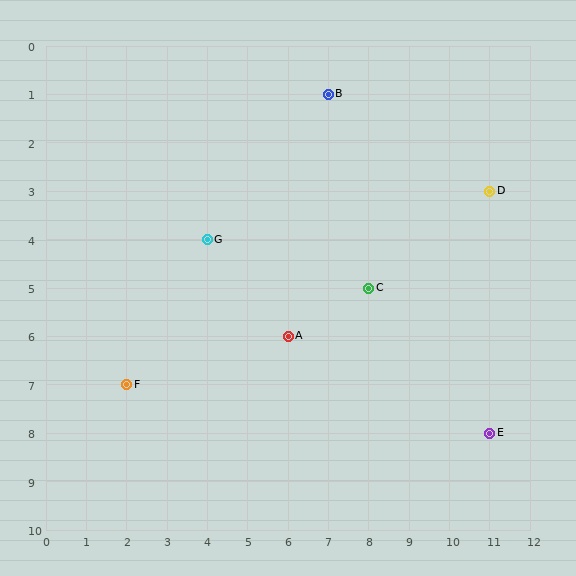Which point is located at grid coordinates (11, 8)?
Point E is at (11, 8).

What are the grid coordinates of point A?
Point A is at grid coordinates (6, 6).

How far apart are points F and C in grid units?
Points F and C are 6 columns and 2 rows apart (about 6.3 grid units diagonally).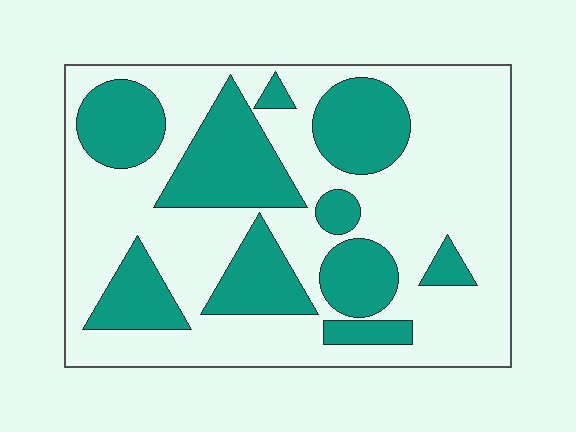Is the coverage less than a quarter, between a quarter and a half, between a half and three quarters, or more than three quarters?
Between a quarter and a half.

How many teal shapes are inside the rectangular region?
10.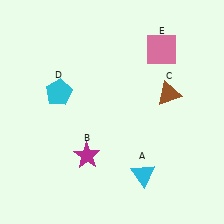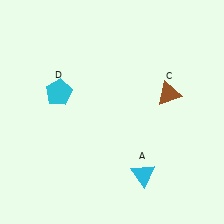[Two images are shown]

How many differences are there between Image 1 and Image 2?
There are 2 differences between the two images.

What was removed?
The magenta star (B), the pink square (E) were removed in Image 2.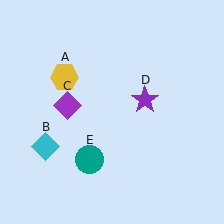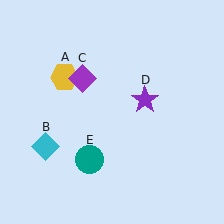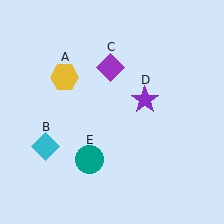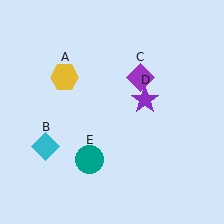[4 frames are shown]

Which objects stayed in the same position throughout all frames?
Yellow hexagon (object A) and cyan diamond (object B) and purple star (object D) and teal circle (object E) remained stationary.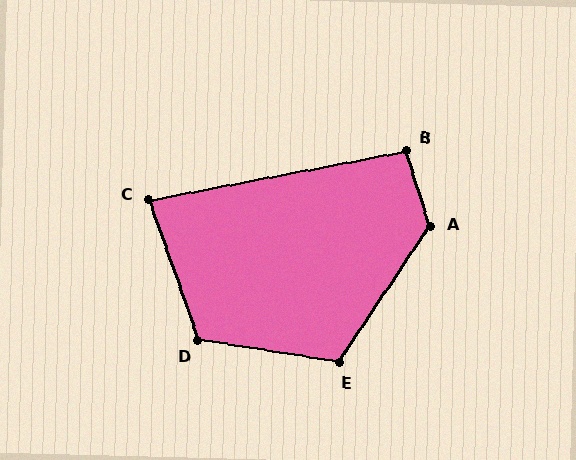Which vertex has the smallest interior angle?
C, at approximately 81 degrees.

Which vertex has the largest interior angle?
A, at approximately 129 degrees.